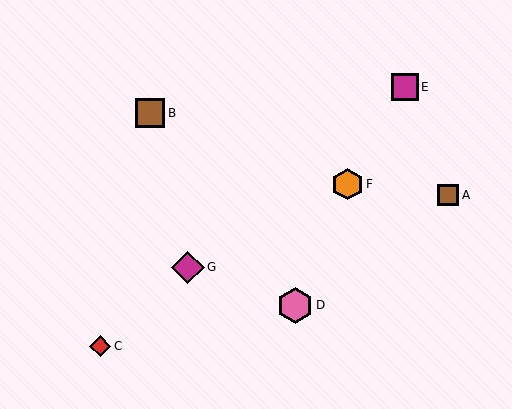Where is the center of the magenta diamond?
The center of the magenta diamond is at (188, 267).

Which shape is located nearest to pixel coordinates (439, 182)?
The brown square (labeled A) at (448, 195) is nearest to that location.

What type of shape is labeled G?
Shape G is a magenta diamond.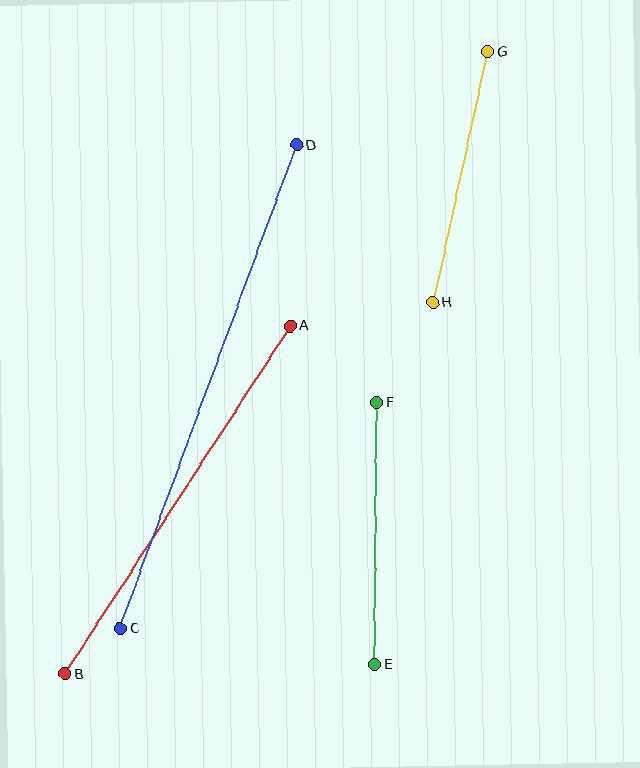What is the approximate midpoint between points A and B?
The midpoint is at approximately (178, 500) pixels.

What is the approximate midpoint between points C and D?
The midpoint is at approximately (209, 387) pixels.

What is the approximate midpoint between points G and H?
The midpoint is at approximately (460, 177) pixels.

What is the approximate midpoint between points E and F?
The midpoint is at approximately (376, 533) pixels.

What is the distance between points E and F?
The distance is approximately 262 pixels.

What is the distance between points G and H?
The distance is approximately 257 pixels.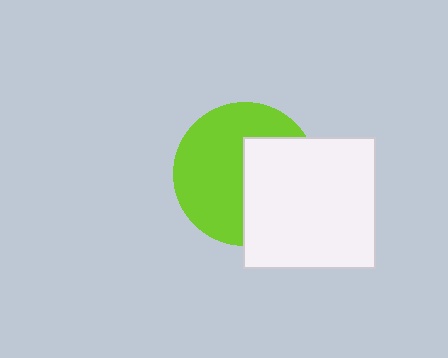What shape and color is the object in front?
The object in front is a white square.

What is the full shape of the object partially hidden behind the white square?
The partially hidden object is a lime circle.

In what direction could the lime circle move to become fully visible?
The lime circle could move left. That would shift it out from behind the white square entirely.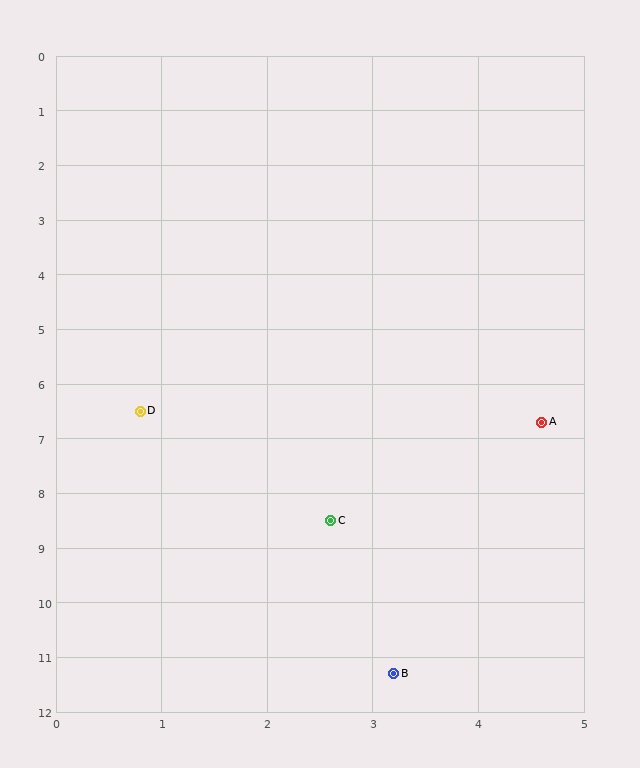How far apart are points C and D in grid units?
Points C and D are about 2.7 grid units apart.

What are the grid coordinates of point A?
Point A is at approximately (4.6, 6.7).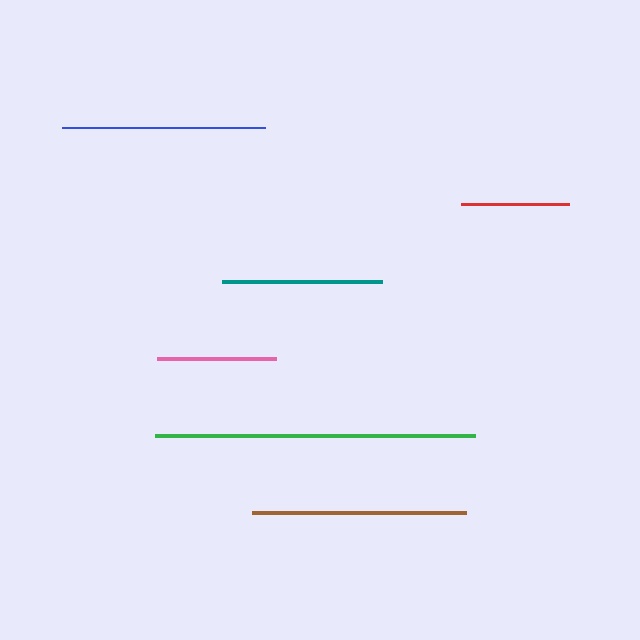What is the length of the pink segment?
The pink segment is approximately 119 pixels long.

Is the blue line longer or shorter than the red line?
The blue line is longer than the red line.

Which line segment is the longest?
The green line is the longest at approximately 320 pixels.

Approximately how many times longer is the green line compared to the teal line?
The green line is approximately 2.0 times the length of the teal line.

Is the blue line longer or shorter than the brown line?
The brown line is longer than the blue line.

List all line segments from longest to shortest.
From longest to shortest: green, brown, blue, teal, pink, red.